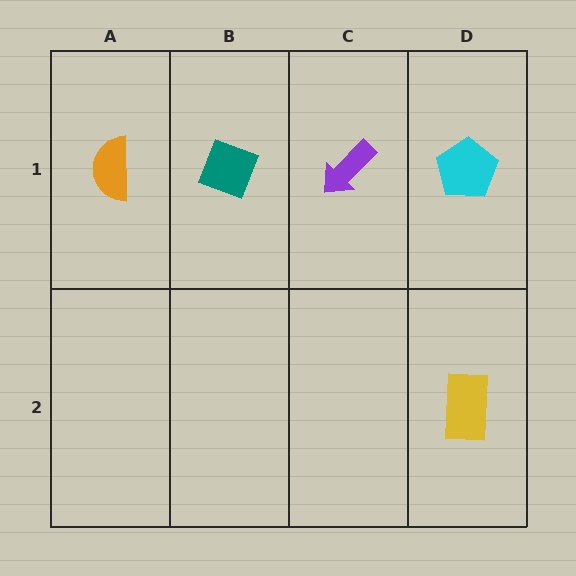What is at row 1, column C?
A purple arrow.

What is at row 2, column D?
A yellow rectangle.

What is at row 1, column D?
A cyan pentagon.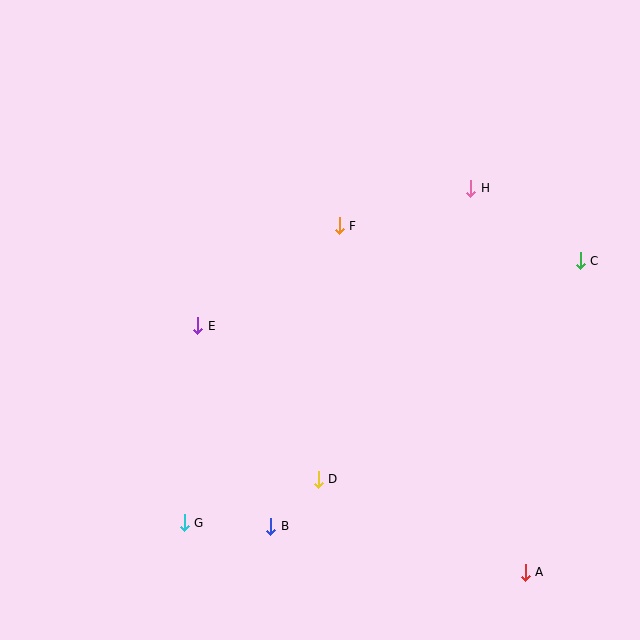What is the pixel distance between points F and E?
The distance between F and E is 173 pixels.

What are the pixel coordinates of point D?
Point D is at (318, 479).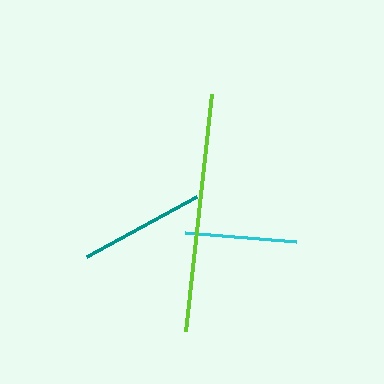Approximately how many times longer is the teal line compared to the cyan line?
The teal line is approximately 1.1 times the length of the cyan line.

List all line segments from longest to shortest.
From longest to shortest: lime, teal, cyan.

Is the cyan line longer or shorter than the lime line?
The lime line is longer than the cyan line.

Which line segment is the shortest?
The cyan line is the shortest at approximately 111 pixels.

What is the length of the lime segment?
The lime segment is approximately 239 pixels long.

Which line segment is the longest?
The lime line is the longest at approximately 239 pixels.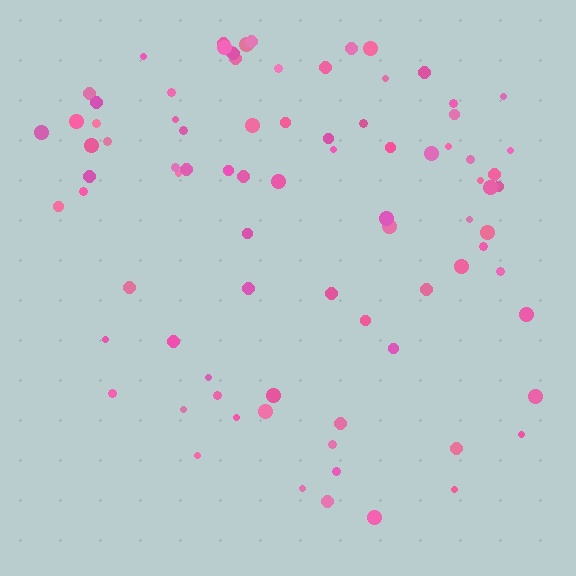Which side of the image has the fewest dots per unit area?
The bottom.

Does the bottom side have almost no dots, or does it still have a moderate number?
Still a moderate number, just noticeably fewer than the top.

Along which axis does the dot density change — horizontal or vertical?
Vertical.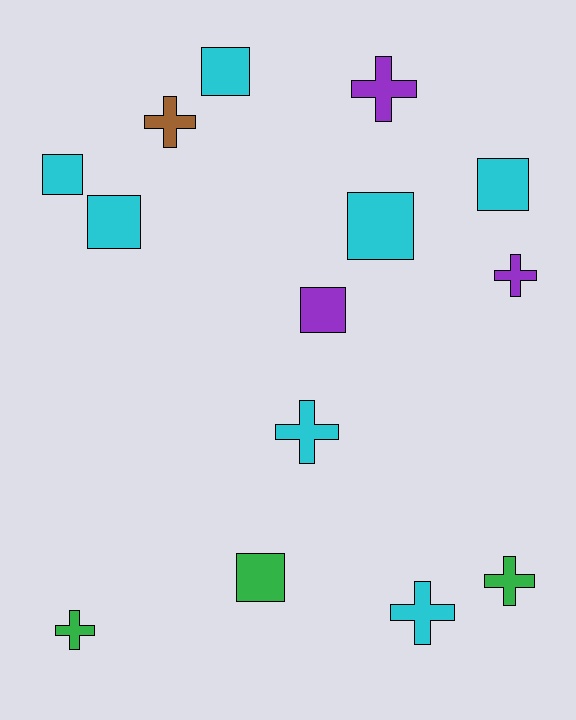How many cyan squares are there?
There are 5 cyan squares.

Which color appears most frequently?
Cyan, with 7 objects.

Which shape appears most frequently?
Cross, with 7 objects.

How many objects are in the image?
There are 14 objects.